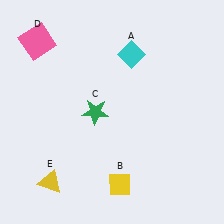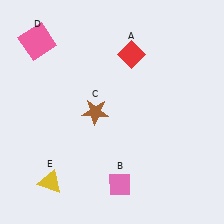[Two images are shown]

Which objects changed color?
A changed from cyan to red. B changed from yellow to pink. C changed from green to brown.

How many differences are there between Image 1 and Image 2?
There are 3 differences between the two images.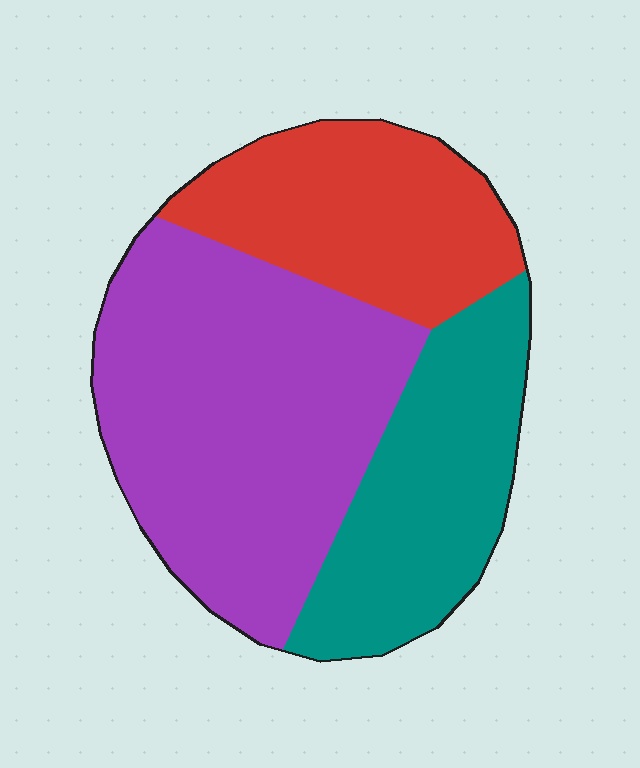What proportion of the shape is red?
Red covers roughly 25% of the shape.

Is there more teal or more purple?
Purple.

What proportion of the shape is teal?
Teal takes up about one quarter (1/4) of the shape.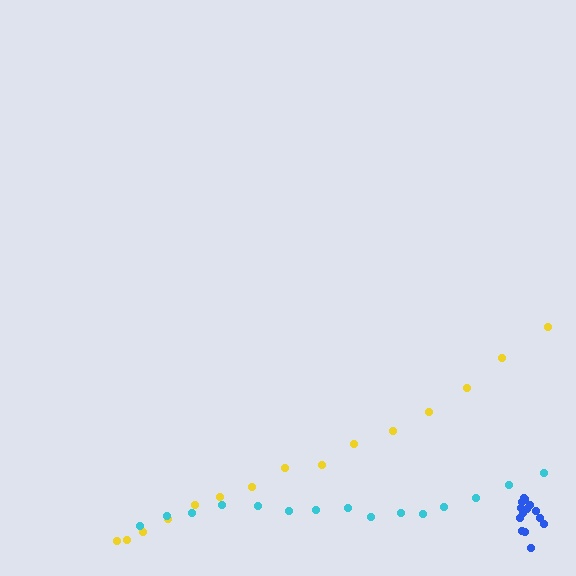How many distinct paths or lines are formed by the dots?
There are 3 distinct paths.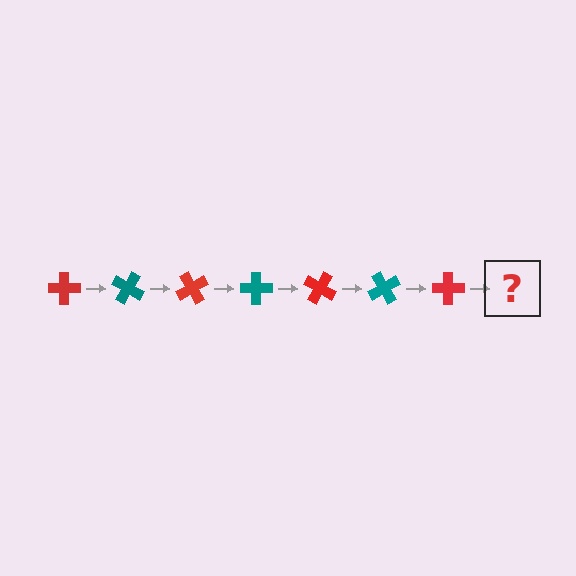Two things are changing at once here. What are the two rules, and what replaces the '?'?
The two rules are that it rotates 30 degrees each step and the color cycles through red and teal. The '?' should be a teal cross, rotated 210 degrees from the start.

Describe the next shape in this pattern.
It should be a teal cross, rotated 210 degrees from the start.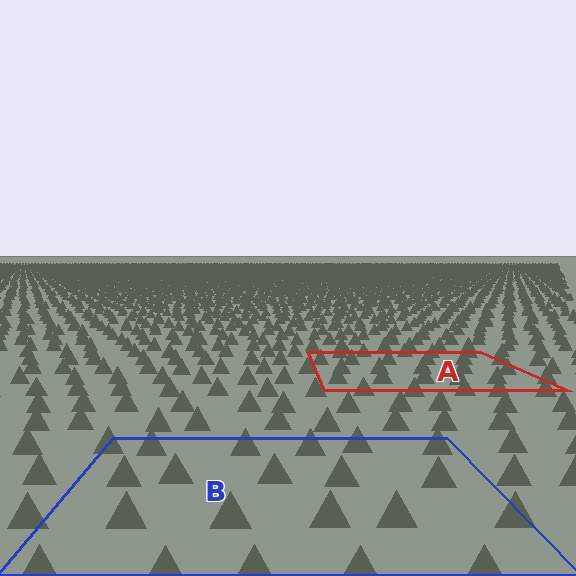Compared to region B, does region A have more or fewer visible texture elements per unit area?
Region A has more texture elements per unit area — they are packed more densely because it is farther away.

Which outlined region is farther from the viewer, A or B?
Region A is farther from the viewer — the texture elements inside it appear smaller and more densely packed.